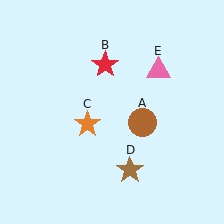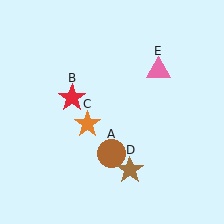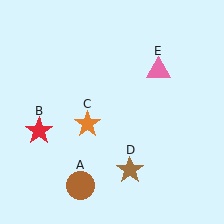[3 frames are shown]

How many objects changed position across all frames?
2 objects changed position: brown circle (object A), red star (object B).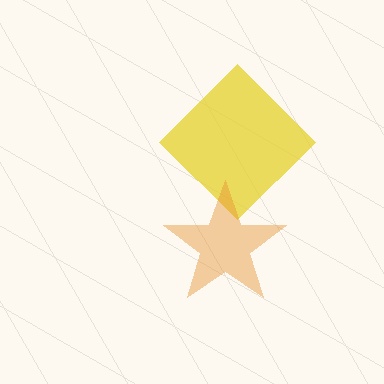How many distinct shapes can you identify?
There are 2 distinct shapes: a yellow diamond, an orange star.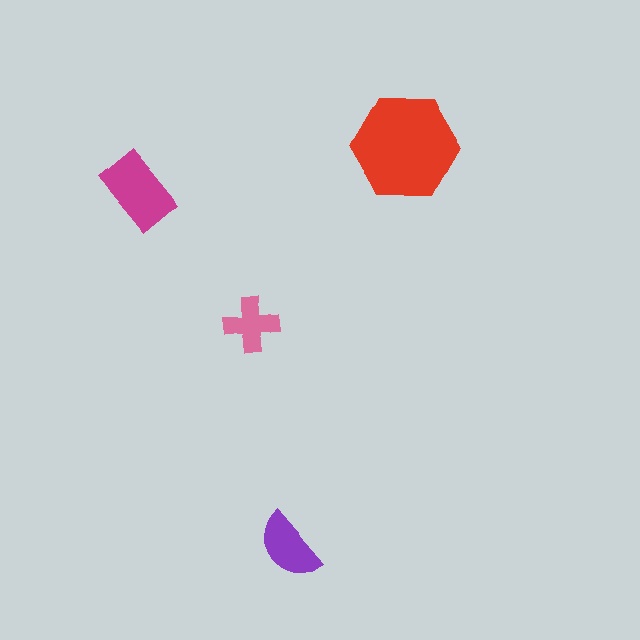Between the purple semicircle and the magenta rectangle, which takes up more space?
The magenta rectangle.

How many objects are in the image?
There are 4 objects in the image.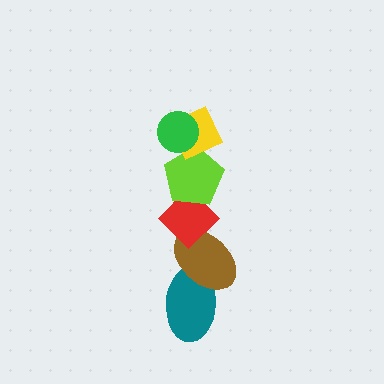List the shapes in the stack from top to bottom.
From top to bottom: the green circle, the yellow diamond, the lime pentagon, the red diamond, the brown ellipse, the teal ellipse.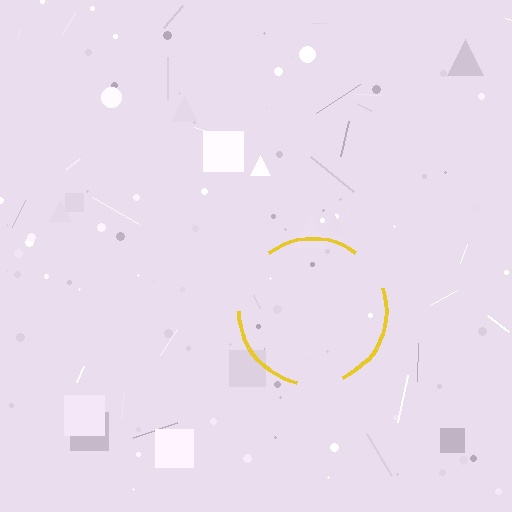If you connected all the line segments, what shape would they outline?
They would outline a circle.